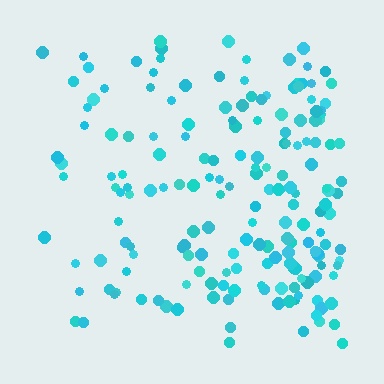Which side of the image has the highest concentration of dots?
The right.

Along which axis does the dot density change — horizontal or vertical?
Horizontal.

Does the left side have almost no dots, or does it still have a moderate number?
Still a moderate number, just noticeably fewer than the right.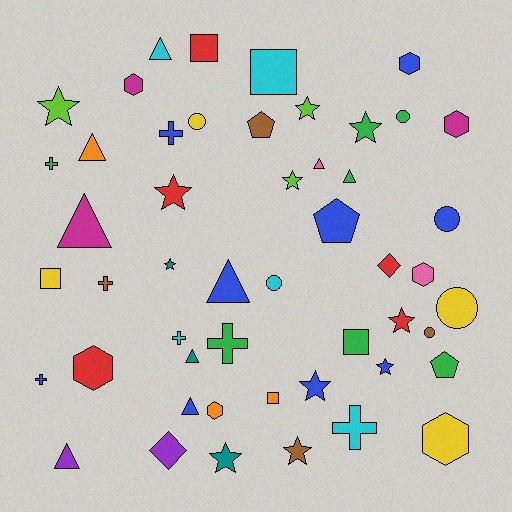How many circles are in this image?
There are 6 circles.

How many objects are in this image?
There are 50 objects.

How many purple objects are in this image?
There are 2 purple objects.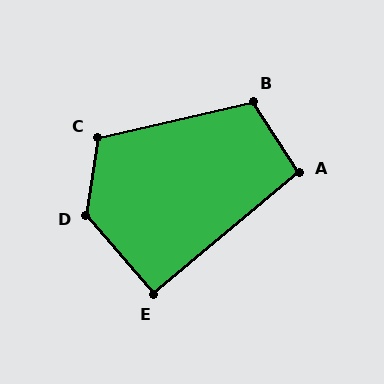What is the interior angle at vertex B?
Approximately 110 degrees (obtuse).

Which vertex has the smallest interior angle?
E, at approximately 91 degrees.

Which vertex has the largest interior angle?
D, at approximately 130 degrees.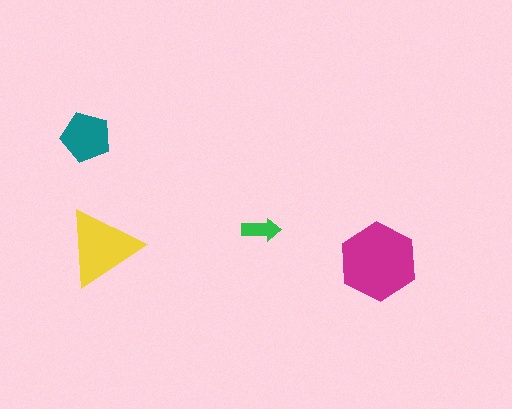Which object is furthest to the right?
The magenta hexagon is rightmost.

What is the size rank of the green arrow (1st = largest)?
4th.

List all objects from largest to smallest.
The magenta hexagon, the yellow triangle, the teal pentagon, the green arrow.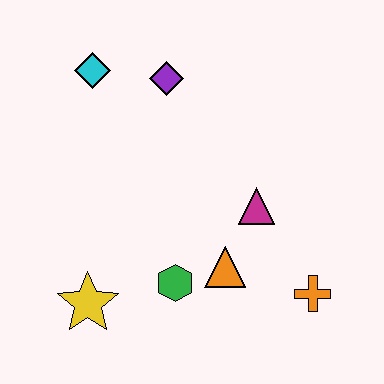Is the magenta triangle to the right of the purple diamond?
Yes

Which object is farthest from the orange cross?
The cyan diamond is farthest from the orange cross.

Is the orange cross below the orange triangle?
Yes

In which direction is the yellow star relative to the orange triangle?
The yellow star is to the left of the orange triangle.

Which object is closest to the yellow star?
The green hexagon is closest to the yellow star.